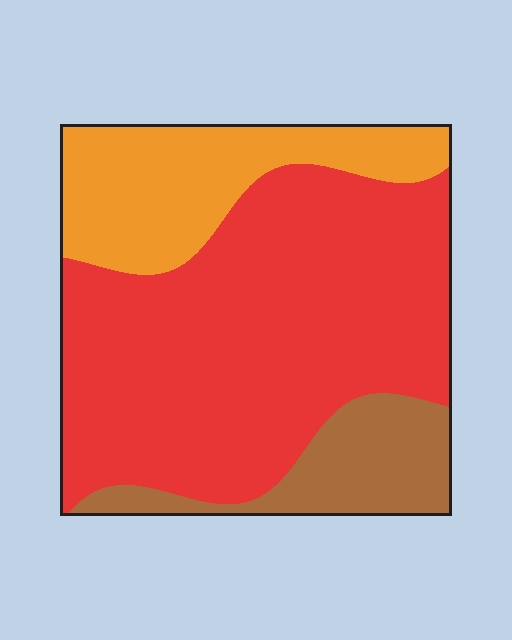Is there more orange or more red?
Red.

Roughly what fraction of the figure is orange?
Orange covers 23% of the figure.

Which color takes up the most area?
Red, at roughly 65%.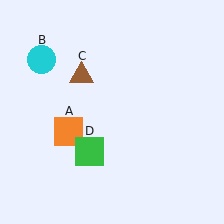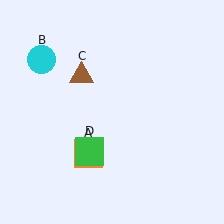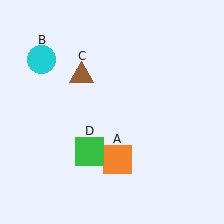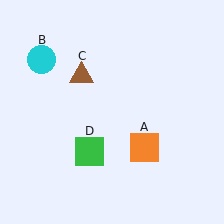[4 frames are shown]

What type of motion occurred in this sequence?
The orange square (object A) rotated counterclockwise around the center of the scene.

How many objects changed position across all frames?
1 object changed position: orange square (object A).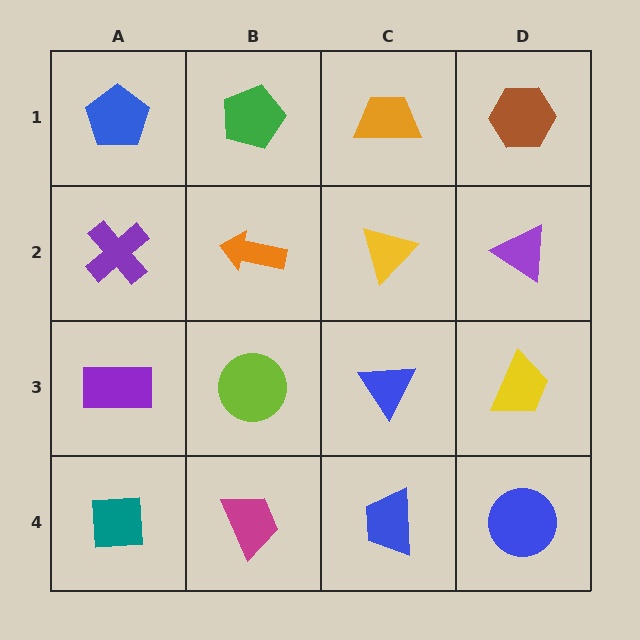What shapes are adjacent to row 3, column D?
A purple triangle (row 2, column D), a blue circle (row 4, column D), a blue triangle (row 3, column C).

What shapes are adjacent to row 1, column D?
A purple triangle (row 2, column D), an orange trapezoid (row 1, column C).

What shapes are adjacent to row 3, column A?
A purple cross (row 2, column A), a teal square (row 4, column A), a lime circle (row 3, column B).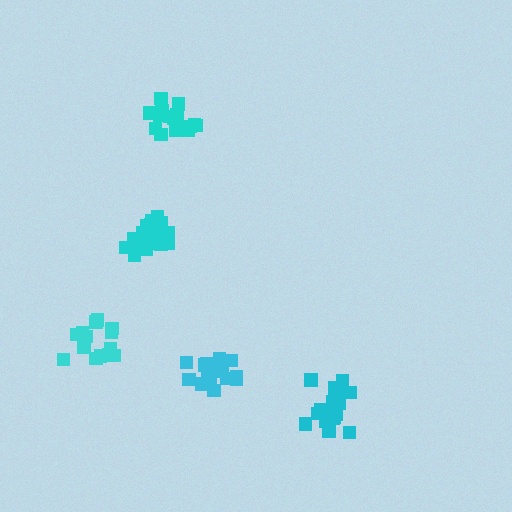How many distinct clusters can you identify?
There are 5 distinct clusters.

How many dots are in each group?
Group 1: 19 dots, Group 2: 21 dots, Group 3: 15 dots, Group 4: 18 dots, Group 5: 15 dots (88 total).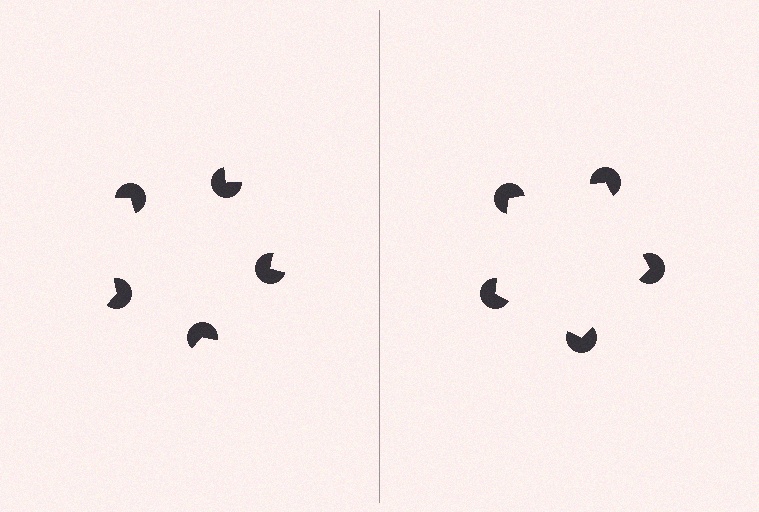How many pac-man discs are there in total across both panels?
10 — 5 on each side.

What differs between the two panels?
The pac-man discs are positioned identically on both sides; only the wedge orientations differ. On the right they align to a pentagon; on the left they are misaligned.